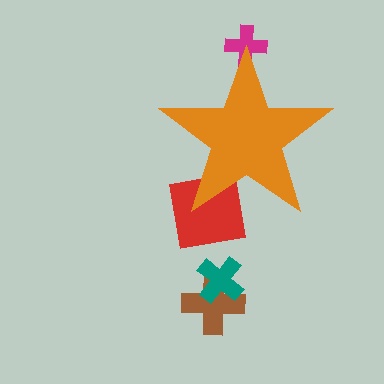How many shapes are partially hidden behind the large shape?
2 shapes are partially hidden.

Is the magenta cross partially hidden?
Yes, the magenta cross is partially hidden behind the orange star.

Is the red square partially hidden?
Yes, the red square is partially hidden behind the orange star.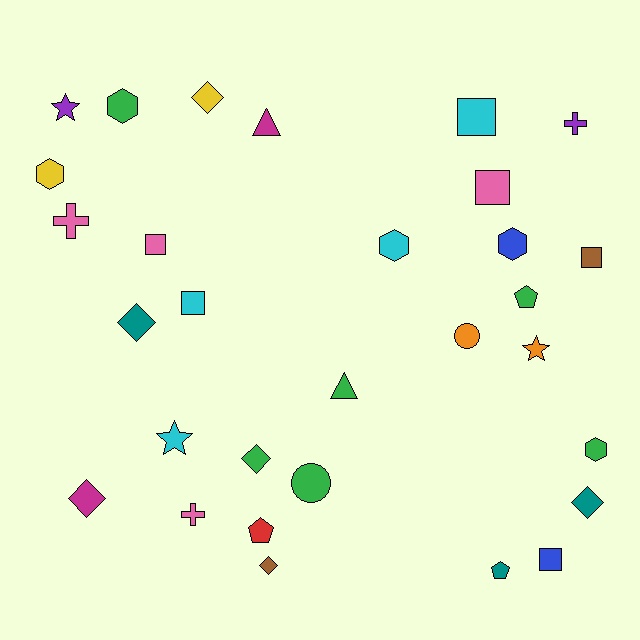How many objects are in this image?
There are 30 objects.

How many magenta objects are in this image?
There are 2 magenta objects.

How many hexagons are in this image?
There are 5 hexagons.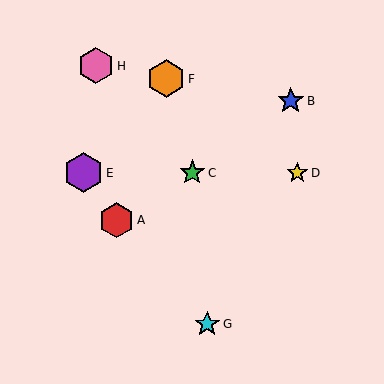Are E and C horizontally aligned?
Yes, both are at y≈173.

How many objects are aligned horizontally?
3 objects (C, D, E) are aligned horizontally.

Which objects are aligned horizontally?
Objects C, D, E are aligned horizontally.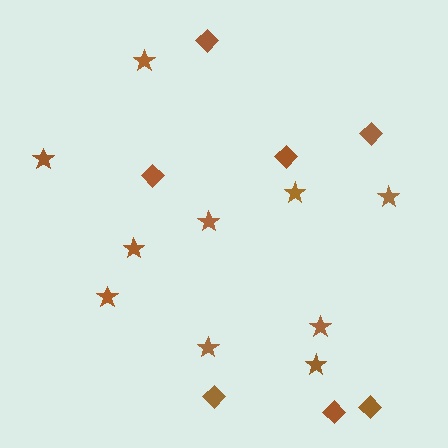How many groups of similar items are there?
There are 2 groups: one group of diamonds (7) and one group of stars (10).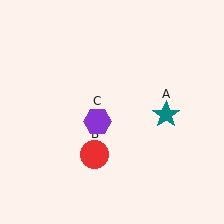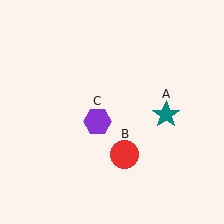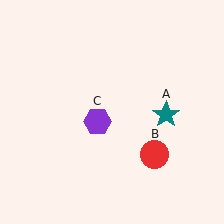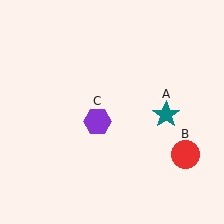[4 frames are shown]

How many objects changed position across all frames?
1 object changed position: red circle (object B).